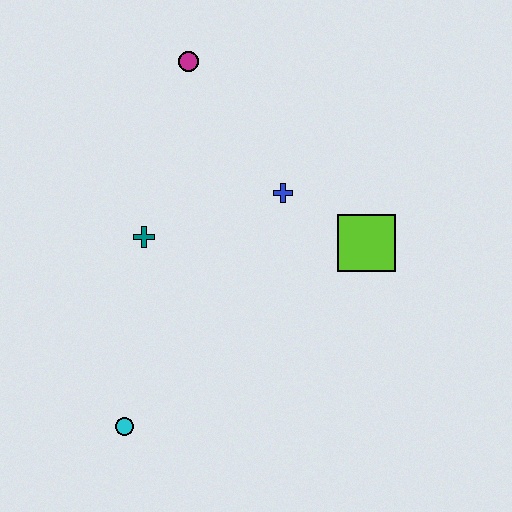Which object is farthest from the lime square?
The cyan circle is farthest from the lime square.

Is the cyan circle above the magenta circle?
No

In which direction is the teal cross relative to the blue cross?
The teal cross is to the left of the blue cross.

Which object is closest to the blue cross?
The lime square is closest to the blue cross.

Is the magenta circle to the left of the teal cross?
No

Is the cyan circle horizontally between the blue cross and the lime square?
No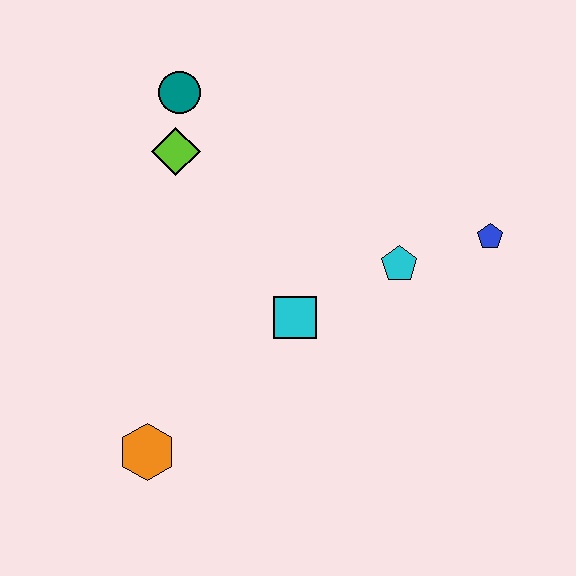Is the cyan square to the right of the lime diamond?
Yes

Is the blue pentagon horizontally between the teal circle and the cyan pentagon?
No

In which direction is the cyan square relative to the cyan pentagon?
The cyan square is to the left of the cyan pentagon.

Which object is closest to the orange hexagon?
The cyan square is closest to the orange hexagon.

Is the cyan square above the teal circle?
No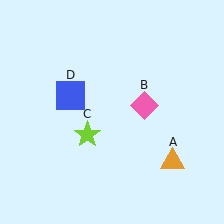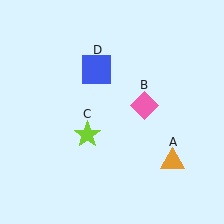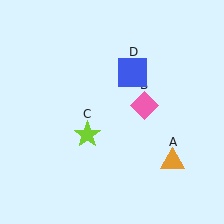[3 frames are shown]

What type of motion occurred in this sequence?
The blue square (object D) rotated clockwise around the center of the scene.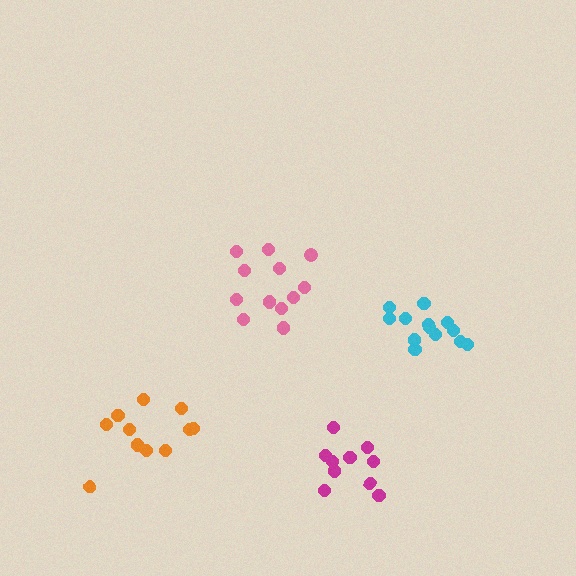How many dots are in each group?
Group 1: 11 dots, Group 2: 13 dots, Group 3: 10 dots, Group 4: 12 dots (46 total).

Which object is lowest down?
The magenta cluster is bottommost.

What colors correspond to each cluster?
The clusters are colored: orange, cyan, magenta, pink.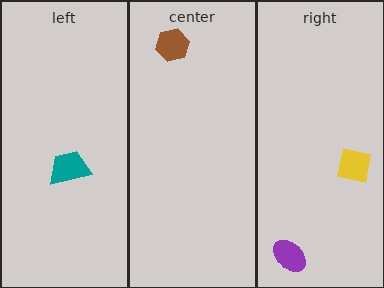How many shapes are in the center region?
1.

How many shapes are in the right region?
2.